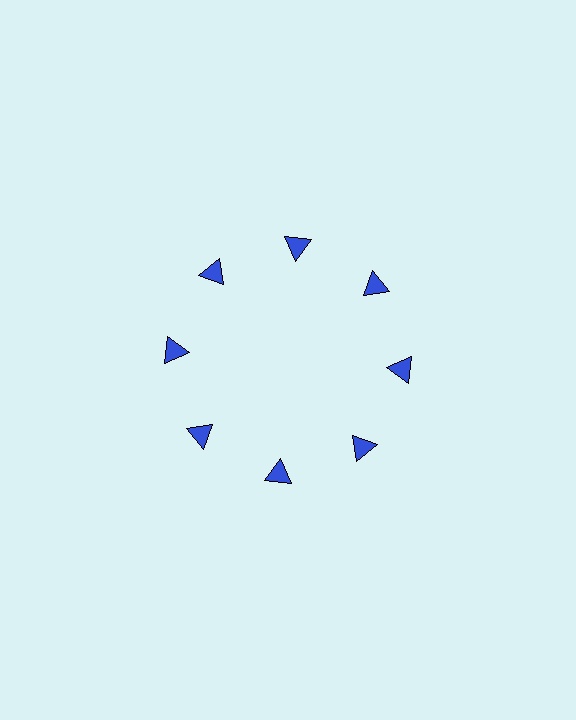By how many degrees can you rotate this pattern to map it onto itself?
The pattern maps onto itself every 45 degrees of rotation.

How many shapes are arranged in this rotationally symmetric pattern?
There are 8 shapes, arranged in 8 groups of 1.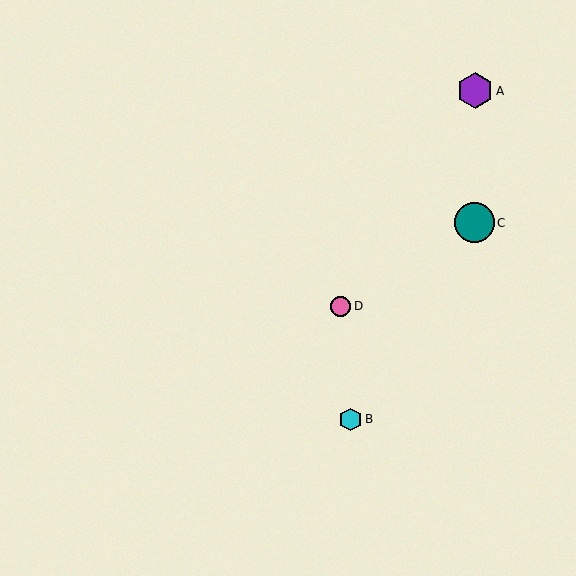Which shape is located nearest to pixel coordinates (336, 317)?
The pink circle (labeled D) at (341, 306) is nearest to that location.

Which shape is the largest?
The teal circle (labeled C) is the largest.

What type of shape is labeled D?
Shape D is a pink circle.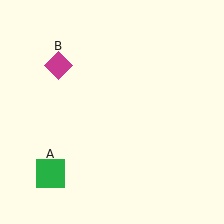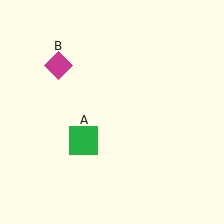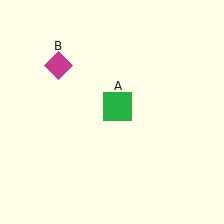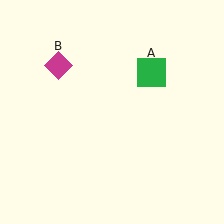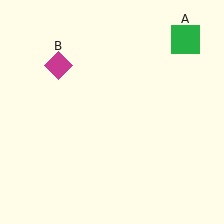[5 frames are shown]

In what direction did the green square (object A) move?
The green square (object A) moved up and to the right.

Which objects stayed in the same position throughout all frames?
Magenta diamond (object B) remained stationary.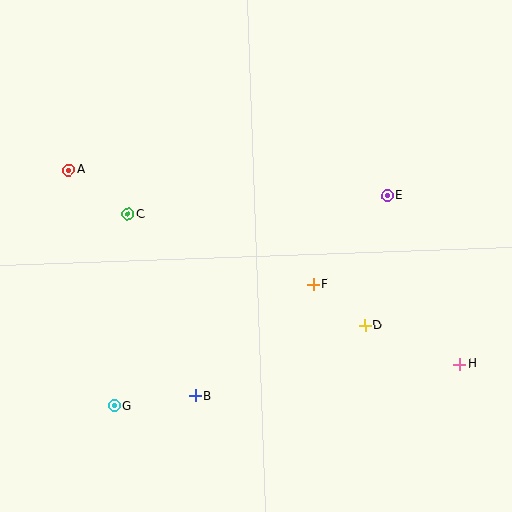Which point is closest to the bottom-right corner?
Point H is closest to the bottom-right corner.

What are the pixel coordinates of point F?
Point F is at (313, 284).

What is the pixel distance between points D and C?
The distance between D and C is 262 pixels.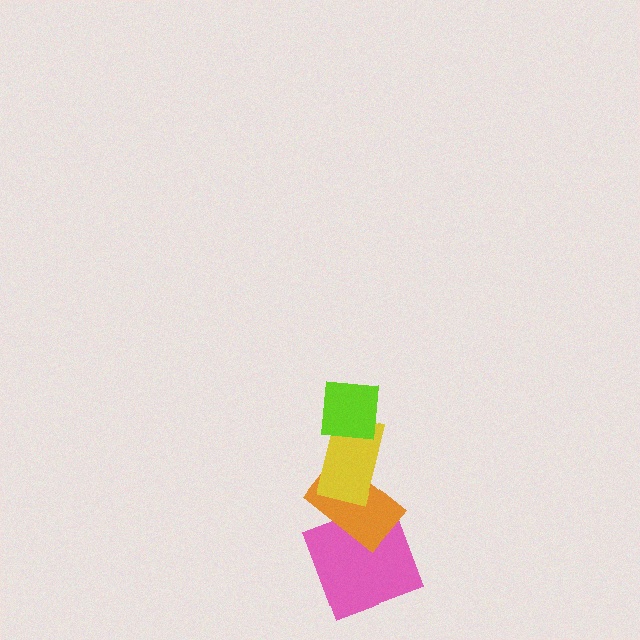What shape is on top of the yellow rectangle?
The lime square is on top of the yellow rectangle.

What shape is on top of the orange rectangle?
The yellow rectangle is on top of the orange rectangle.